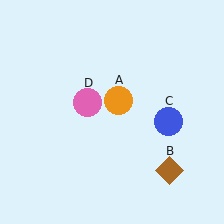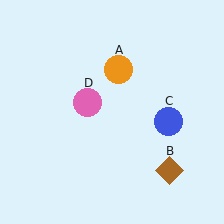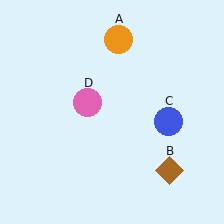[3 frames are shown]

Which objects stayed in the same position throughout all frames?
Brown diamond (object B) and blue circle (object C) and pink circle (object D) remained stationary.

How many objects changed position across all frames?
1 object changed position: orange circle (object A).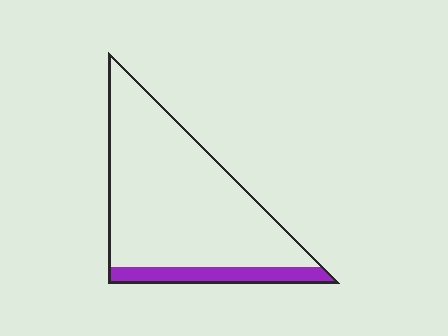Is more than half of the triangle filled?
No.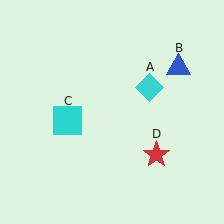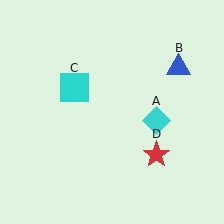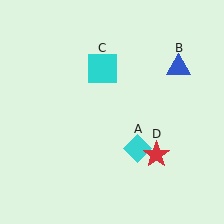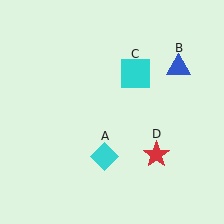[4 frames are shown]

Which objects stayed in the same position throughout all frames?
Blue triangle (object B) and red star (object D) remained stationary.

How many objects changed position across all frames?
2 objects changed position: cyan diamond (object A), cyan square (object C).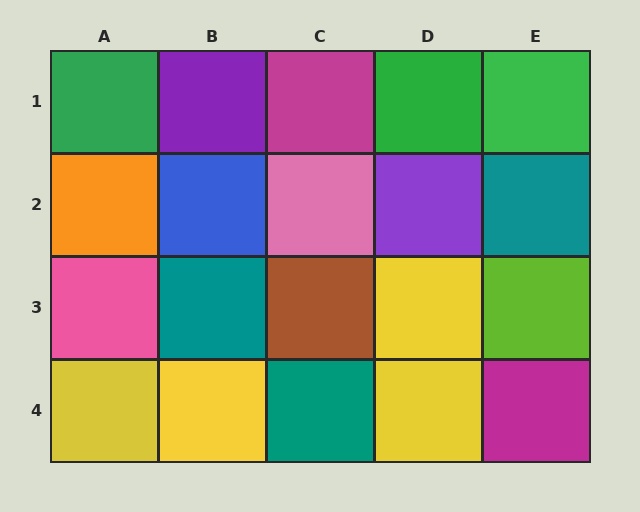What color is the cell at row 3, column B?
Teal.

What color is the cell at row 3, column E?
Lime.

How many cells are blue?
1 cell is blue.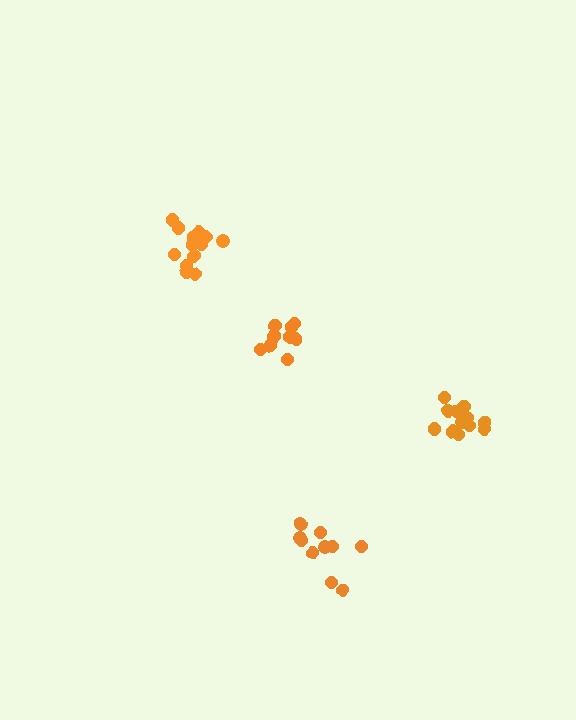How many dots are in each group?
Group 1: 12 dots, Group 2: 13 dots, Group 3: 10 dots, Group 4: 10 dots (45 total).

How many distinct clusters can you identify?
There are 4 distinct clusters.